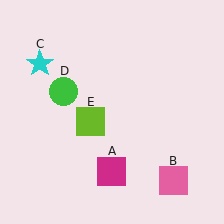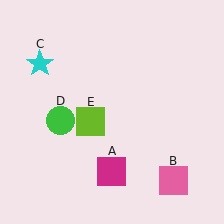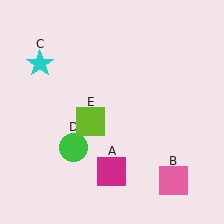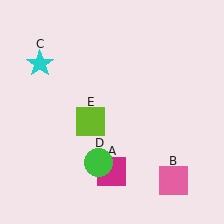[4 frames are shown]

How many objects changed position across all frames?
1 object changed position: green circle (object D).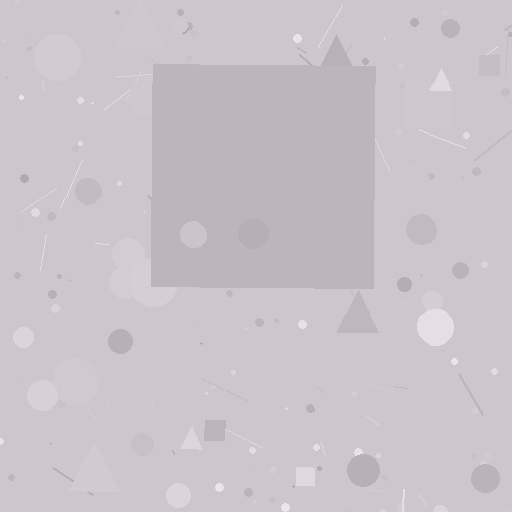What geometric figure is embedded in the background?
A square is embedded in the background.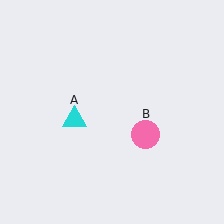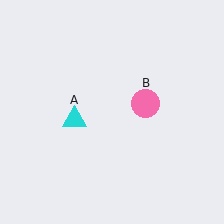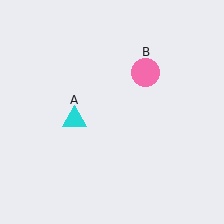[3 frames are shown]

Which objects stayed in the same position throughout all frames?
Cyan triangle (object A) remained stationary.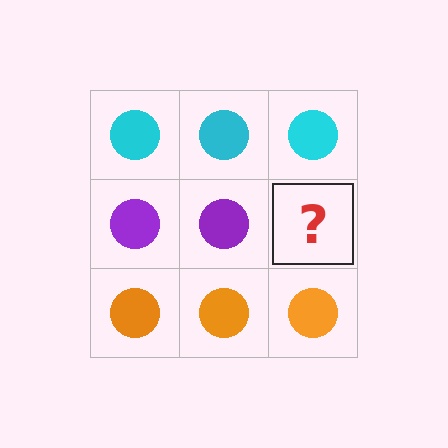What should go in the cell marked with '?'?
The missing cell should contain a purple circle.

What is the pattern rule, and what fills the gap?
The rule is that each row has a consistent color. The gap should be filled with a purple circle.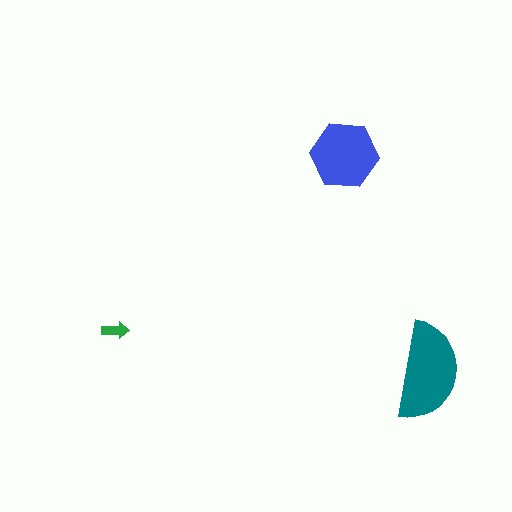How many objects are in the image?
There are 3 objects in the image.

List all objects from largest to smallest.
The teal semicircle, the blue hexagon, the green arrow.